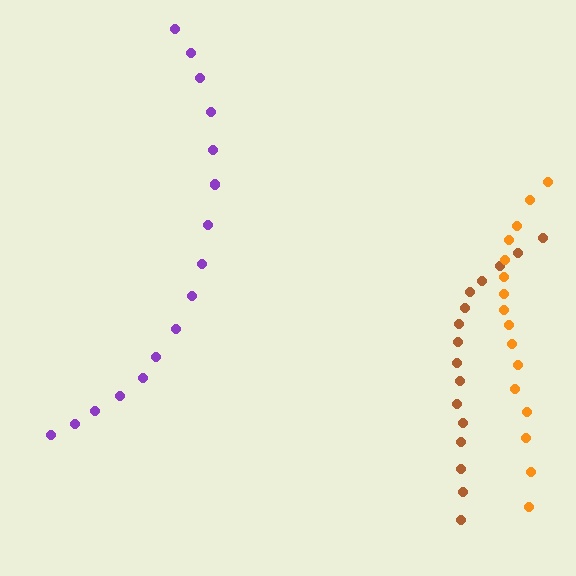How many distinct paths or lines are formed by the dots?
There are 3 distinct paths.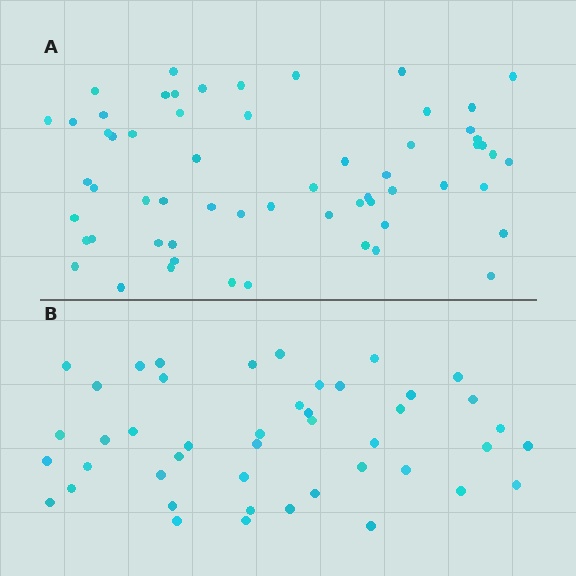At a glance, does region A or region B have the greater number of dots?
Region A (the top region) has more dots.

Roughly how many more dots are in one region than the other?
Region A has approximately 15 more dots than region B.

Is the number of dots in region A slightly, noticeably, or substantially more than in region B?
Region A has noticeably more, but not dramatically so. The ratio is roughly 1.3 to 1.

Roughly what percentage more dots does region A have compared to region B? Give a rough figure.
About 35% more.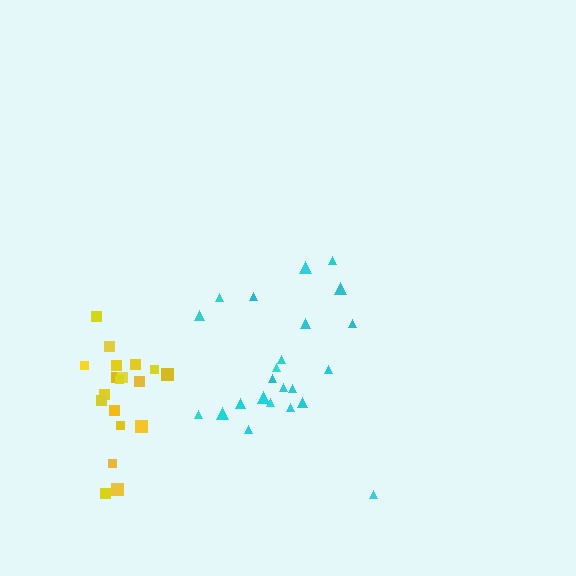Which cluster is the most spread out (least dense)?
Cyan.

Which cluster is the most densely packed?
Yellow.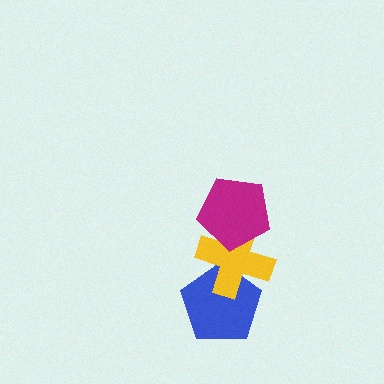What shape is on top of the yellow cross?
The magenta pentagon is on top of the yellow cross.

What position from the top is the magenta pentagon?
The magenta pentagon is 1st from the top.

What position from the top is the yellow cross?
The yellow cross is 2nd from the top.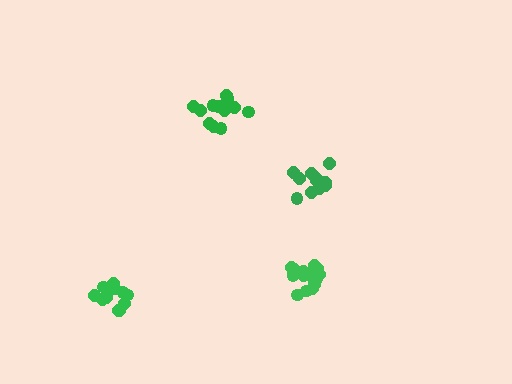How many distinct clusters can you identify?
There are 4 distinct clusters.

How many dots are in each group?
Group 1: 11 dots, Group 2: 12 dots, Group 3: 16 dots, Group 4: 11 dots (50 total).